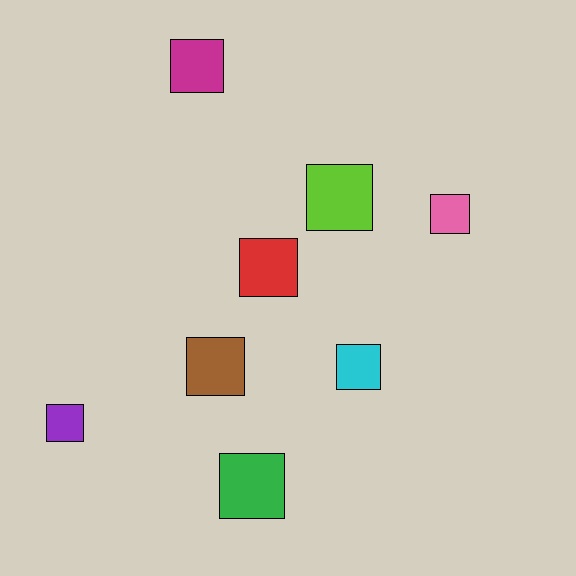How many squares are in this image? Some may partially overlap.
There are 8 squares.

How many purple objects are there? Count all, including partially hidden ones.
There is 1 purple object.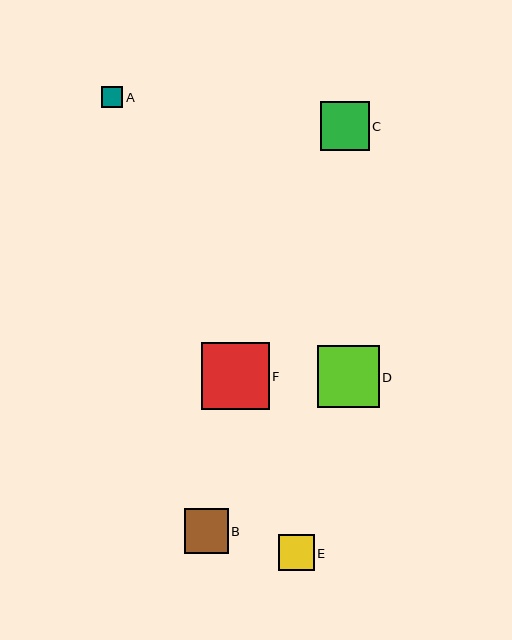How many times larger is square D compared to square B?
Square D is approximately 1.4 times the size of square B.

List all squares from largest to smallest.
From largest to smallest: F, D, C, B, E, A.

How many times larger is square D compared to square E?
Square D is approximately 1.7 times the size of square E.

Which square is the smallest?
Square A is the smallest with a size of approximately 21 pixels.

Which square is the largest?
Square F is the largest with a size of approximately 68 pixels.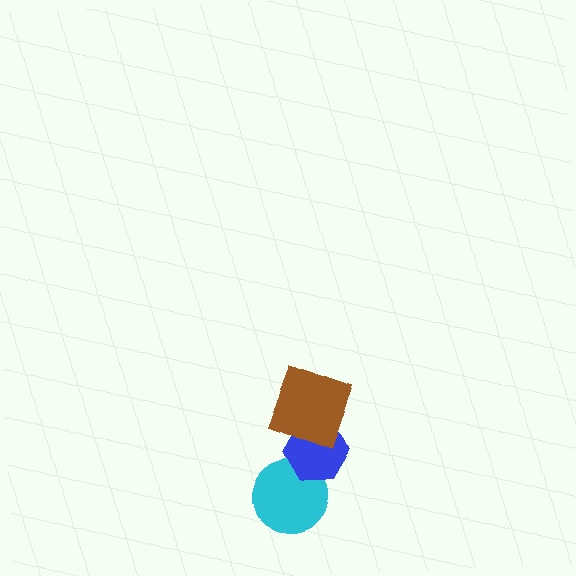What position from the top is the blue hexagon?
The blue hexagon is 2nd from the top.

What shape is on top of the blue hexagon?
The brown square is on top of the blue hexagon.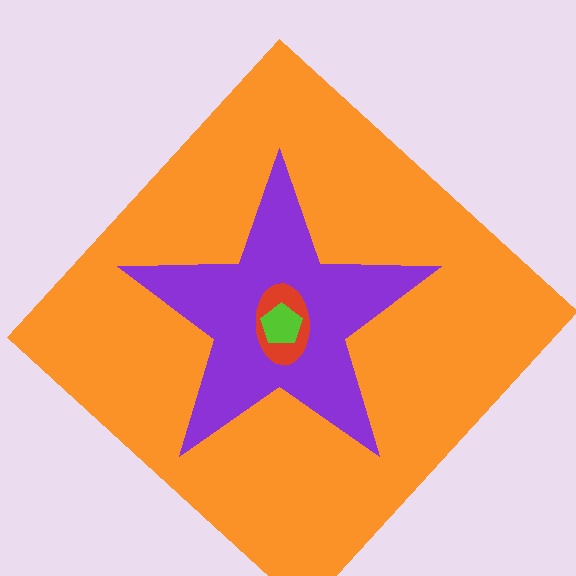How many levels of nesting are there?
4.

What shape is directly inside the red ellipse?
The lime pentagon.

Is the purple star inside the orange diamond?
Yes.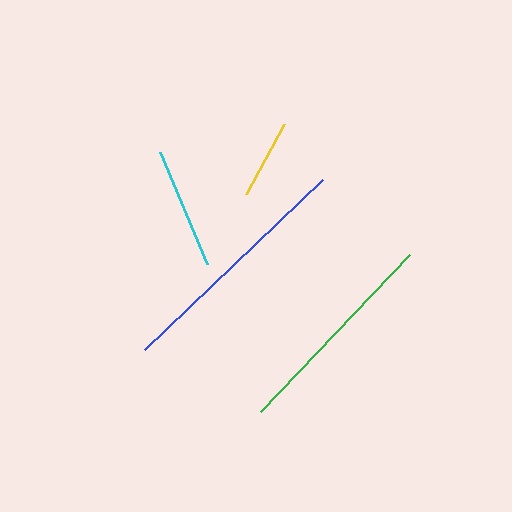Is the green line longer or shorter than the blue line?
The blue line is longer than the green line.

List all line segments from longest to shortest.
From longest to shortest: blue, green, cyan, yellow.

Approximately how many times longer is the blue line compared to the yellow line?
The blue line is approximately 3.1 times the length of the yellow line.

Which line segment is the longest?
The blue line is the longest at approximately 246 pixels.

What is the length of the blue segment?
The blue segment is approximately 246 pixels long.